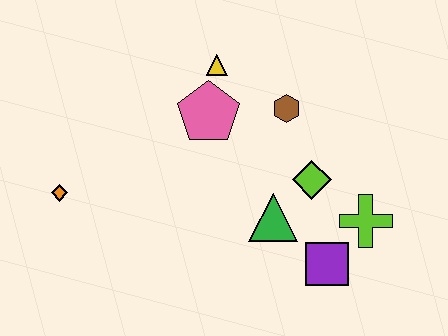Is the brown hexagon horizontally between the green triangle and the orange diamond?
No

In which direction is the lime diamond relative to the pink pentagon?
The lime diamond is to the right of the pink pentagon.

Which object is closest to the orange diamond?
The pink pentagon is closest to the orange diamond.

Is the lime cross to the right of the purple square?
Yes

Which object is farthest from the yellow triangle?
The purple square is farthest from the yellow triangle.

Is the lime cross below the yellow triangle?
Yes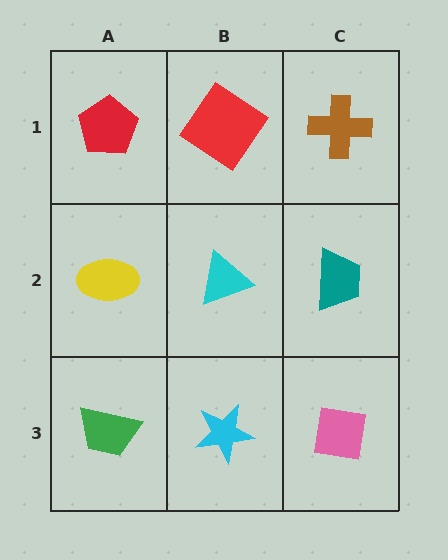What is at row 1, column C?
A brown cross.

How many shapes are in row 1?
3 shapes.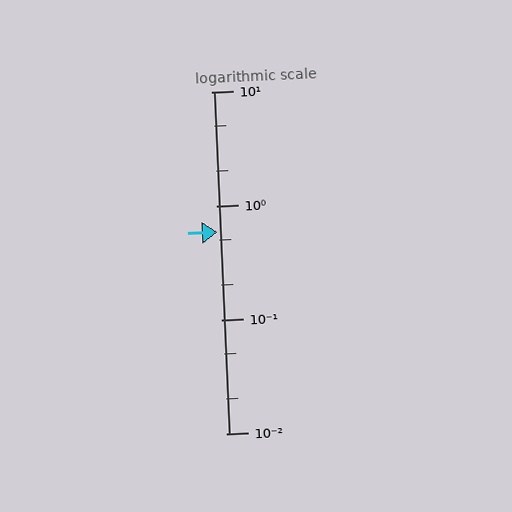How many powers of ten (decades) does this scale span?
The scale spans 3 decades, from 0.01 to 10.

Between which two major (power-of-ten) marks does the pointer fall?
The pointer is between 0.1 and 1.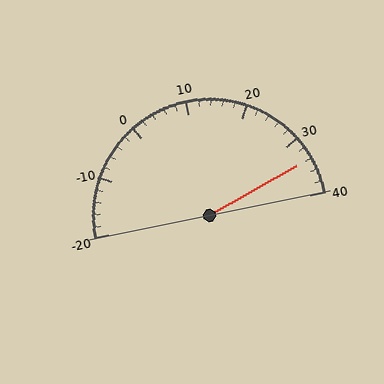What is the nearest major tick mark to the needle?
The nearest major tick mark is 30.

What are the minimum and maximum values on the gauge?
The gauge ranges from -20 to 40.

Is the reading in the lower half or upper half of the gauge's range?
The reading is in the upper half of the range (-20 to 40).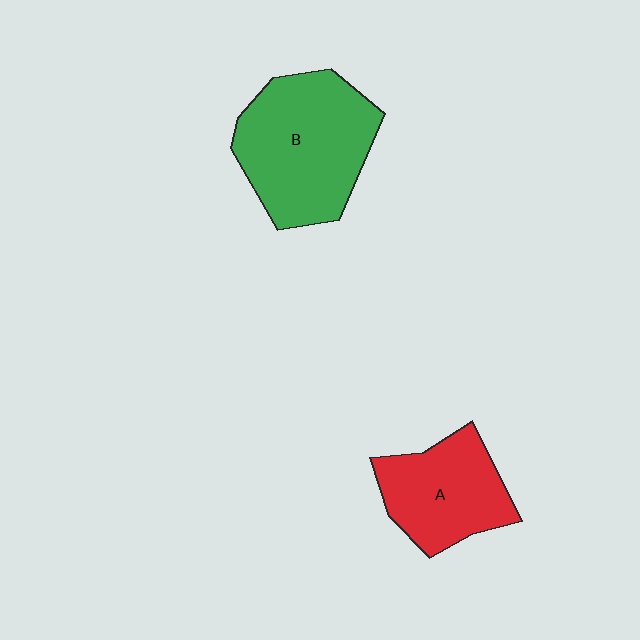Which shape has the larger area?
Shape B (green).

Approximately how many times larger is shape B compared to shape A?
Approximately 1.5 times.